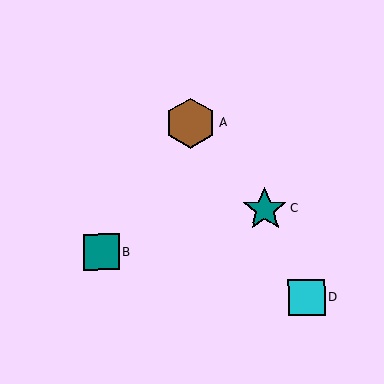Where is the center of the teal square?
The center of the teal square is at (101, 252).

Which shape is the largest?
The brown hexagon (labeled A) is the largest.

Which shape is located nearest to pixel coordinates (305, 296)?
The cyan square (labeled D) at (307, 298) is nearest to that location.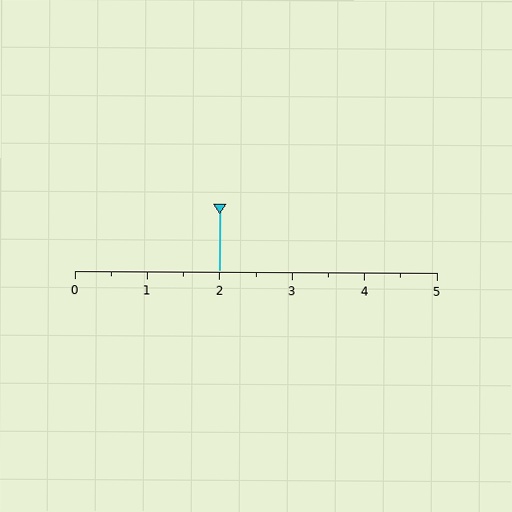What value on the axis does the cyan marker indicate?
The marker indicates approximately 2.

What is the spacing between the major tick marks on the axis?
The major ticks are spaced 1 apart.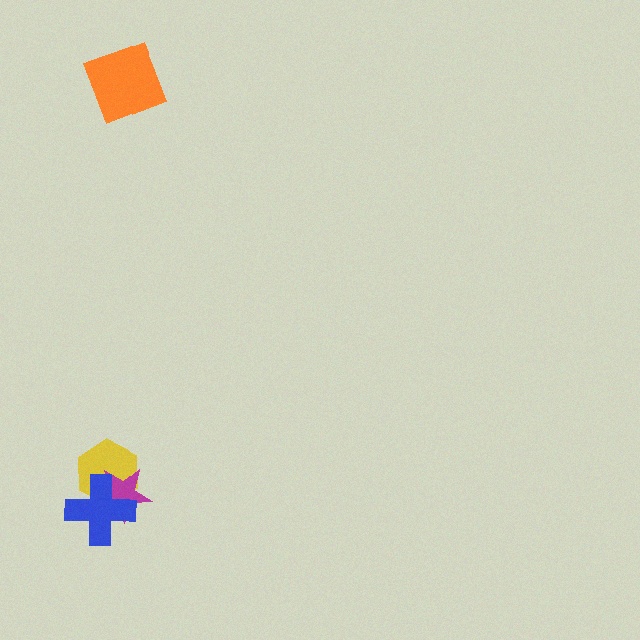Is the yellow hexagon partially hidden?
Yes, it is partially covered by another shape.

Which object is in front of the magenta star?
The blue cross is in front of the magenta star.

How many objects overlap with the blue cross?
2 objects overlap with the blue cross.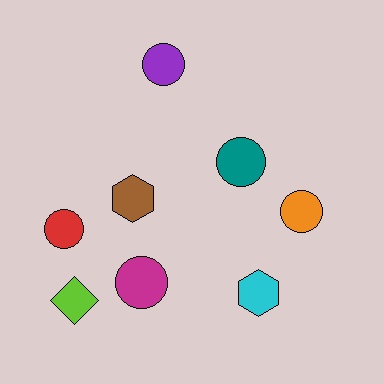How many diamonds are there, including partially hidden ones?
There is 1 diamond.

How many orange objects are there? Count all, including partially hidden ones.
There is 1 orange object.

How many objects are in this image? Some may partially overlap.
There are 8 objects.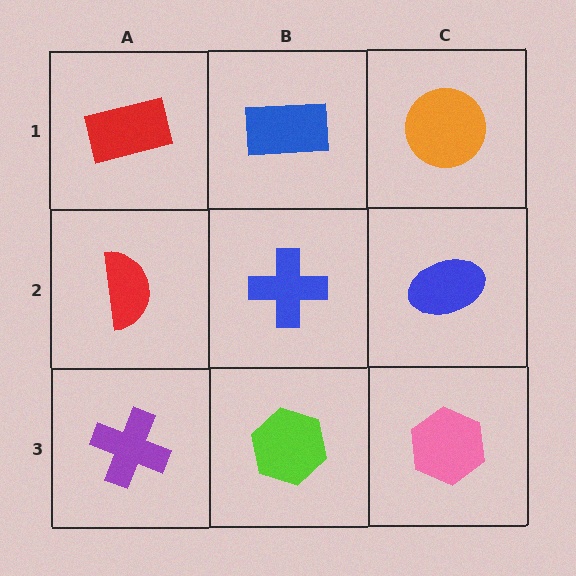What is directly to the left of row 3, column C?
A lime hexagon.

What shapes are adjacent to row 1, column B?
A blue cross (row 2, column B), a red rectangle (row 1, column A), an orange circle (row 1, column C).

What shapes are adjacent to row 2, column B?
A blue rectangle (row 1, column B), a lime hexagon (row 3, column B), a red semicircle (row 2, column A), a blue ellipse (row 2, column C).